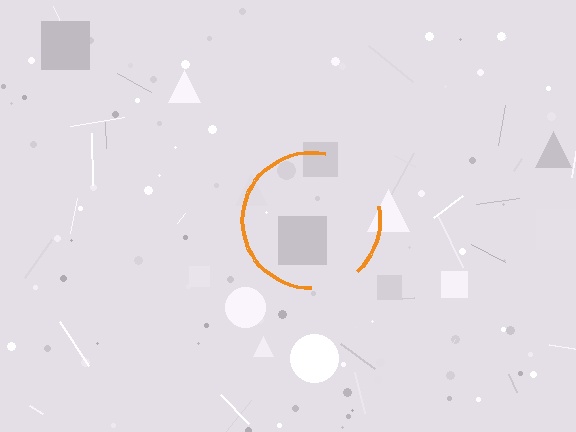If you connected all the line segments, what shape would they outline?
They would outline a circle.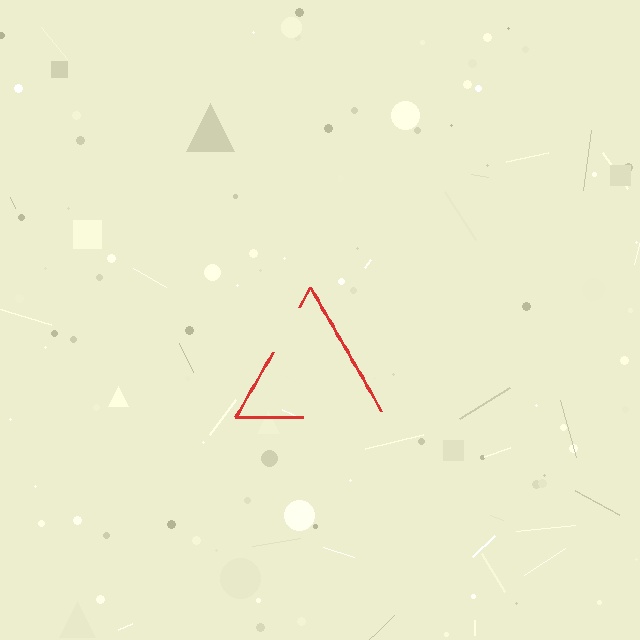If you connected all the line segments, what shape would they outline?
They would outline a triangle.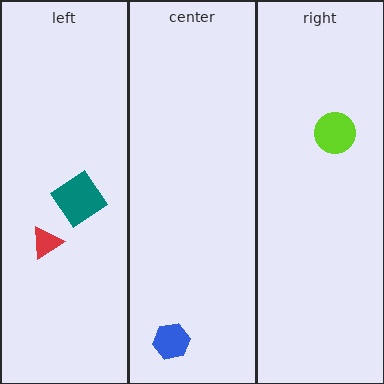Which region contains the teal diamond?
The left region.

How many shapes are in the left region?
2.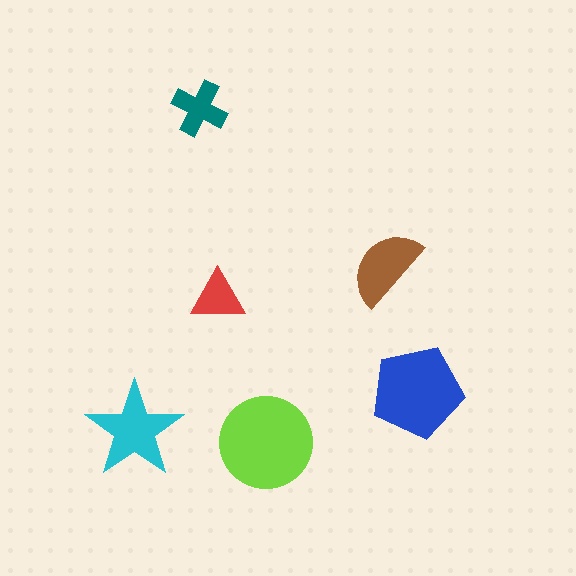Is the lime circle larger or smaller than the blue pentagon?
Larger.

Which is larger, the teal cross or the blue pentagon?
The blue pentagon.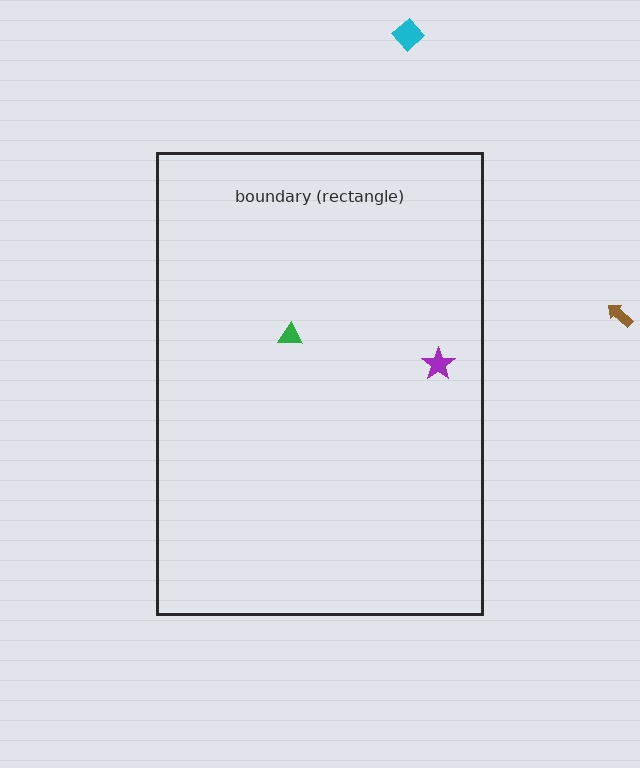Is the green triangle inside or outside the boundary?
Inside.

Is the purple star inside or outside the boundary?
Inside.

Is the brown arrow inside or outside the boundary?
Outside.